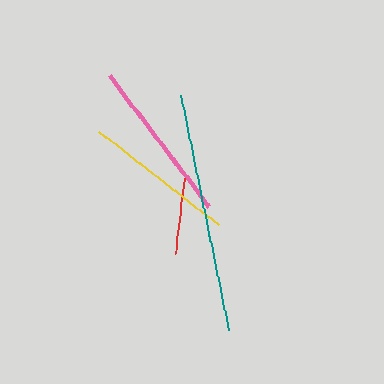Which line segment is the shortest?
The red line is the shortest at approximately 75 pixels.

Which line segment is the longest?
The teal line is the longest at approximately 239 pixels.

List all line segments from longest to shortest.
From longest to shortest: teal, pink, yellow, red.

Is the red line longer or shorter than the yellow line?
The yellow line is longer than the red line.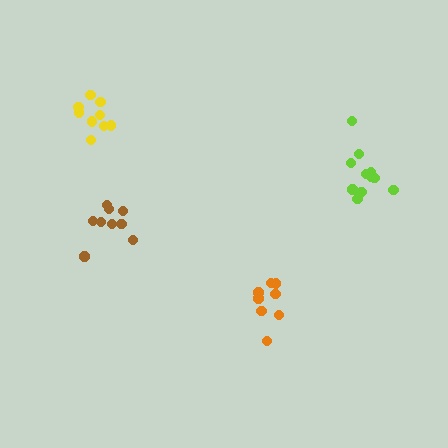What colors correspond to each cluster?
The clusters are colored: lime, orange, brown, yellow.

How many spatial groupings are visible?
There are 4 spatial groupings.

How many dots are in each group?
Group 1: 11 dots, Group 2: 8 dots, Group 3: 9 dots, Group 4: 9 dots (37 total).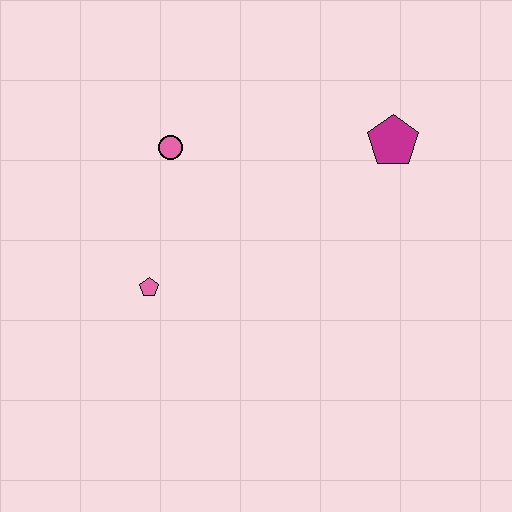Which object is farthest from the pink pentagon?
The magenta pentagon is farthest from the pink pentagon.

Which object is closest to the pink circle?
The pink pentagon is closest to the pink circle.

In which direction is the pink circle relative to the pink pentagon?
The pink circle is above the pink pentagon.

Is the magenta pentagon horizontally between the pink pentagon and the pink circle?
No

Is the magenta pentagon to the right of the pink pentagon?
Yes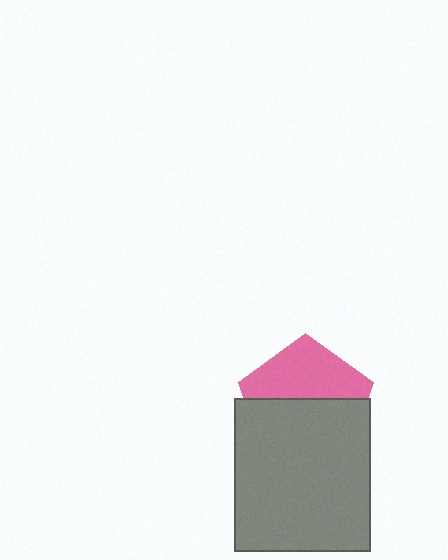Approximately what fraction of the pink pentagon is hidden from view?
Roughly 57% of the pink pentagon is hidden behind the gray rectangle.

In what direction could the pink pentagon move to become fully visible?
The pink pentagon could move up. That would shift it out from behind the gray rectangle entirely.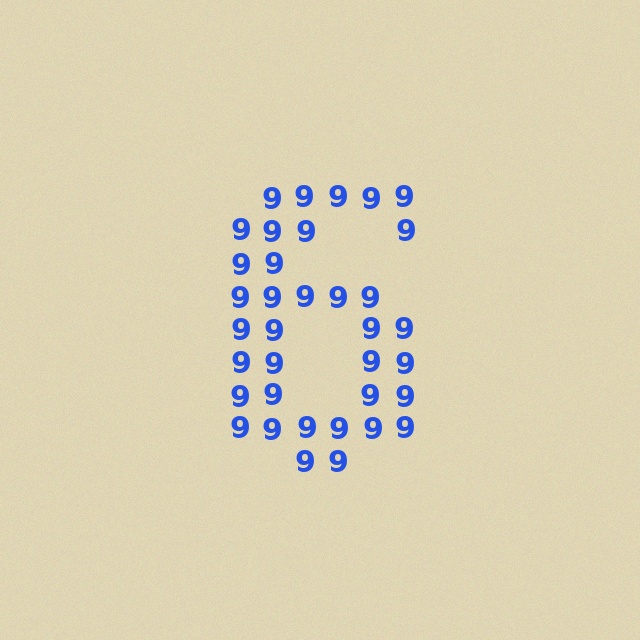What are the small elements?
The small elements are digit 9's.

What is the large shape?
The large shape is the digit 6.